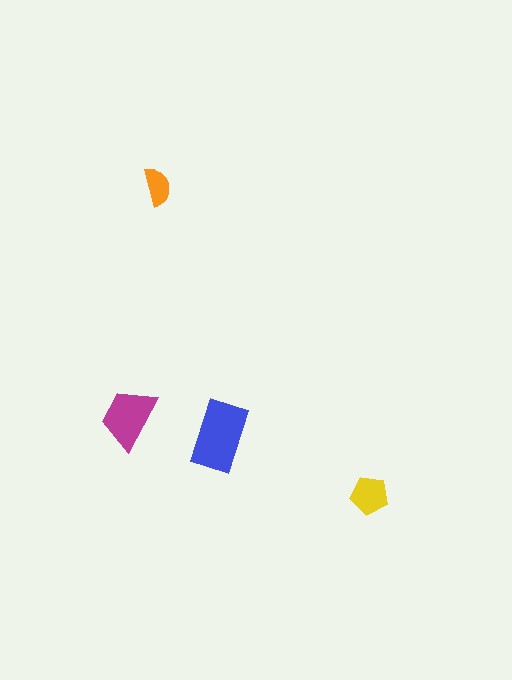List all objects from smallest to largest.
The orange semicircle, the yellow pentagon, the magenta trapezoid, the blue rectangle.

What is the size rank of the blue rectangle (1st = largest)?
1st.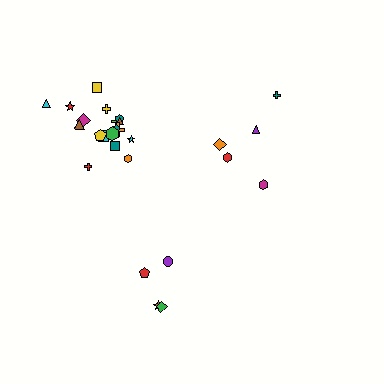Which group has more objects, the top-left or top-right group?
The top-left group.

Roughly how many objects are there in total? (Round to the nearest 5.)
Roughly 25 objects in total.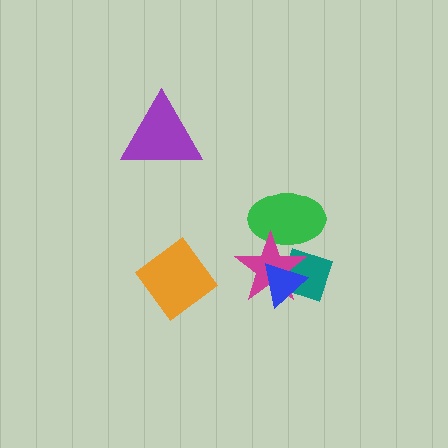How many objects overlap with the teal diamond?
3 objects overlap with the teal diamond.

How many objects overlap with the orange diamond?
0 objects overlap with the orange diamond.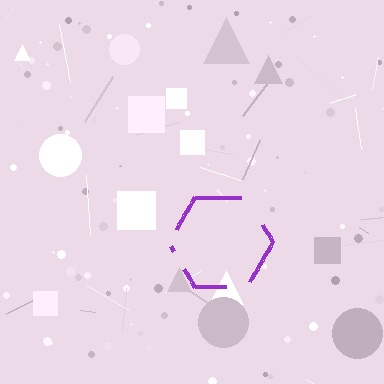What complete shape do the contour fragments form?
The contour fragments form a hexagon.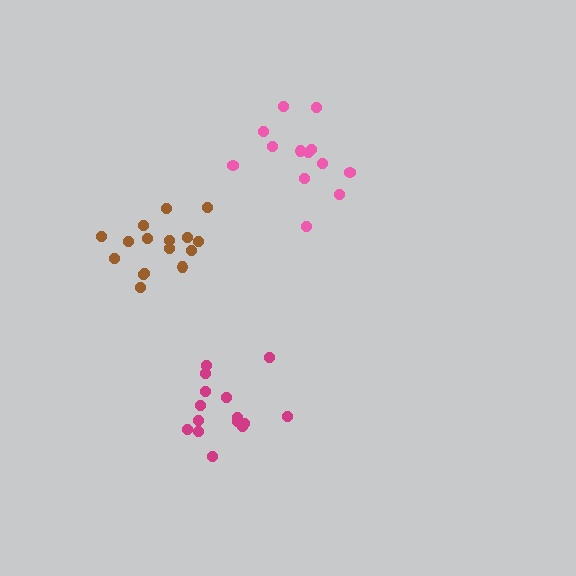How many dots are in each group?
Group 1: 16 dots, Group 2: 15 dots, Group 3: 13 dots (44 total).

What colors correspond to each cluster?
The clusters are colored: brown, magenta, pink.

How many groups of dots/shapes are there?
There are 3 groups.